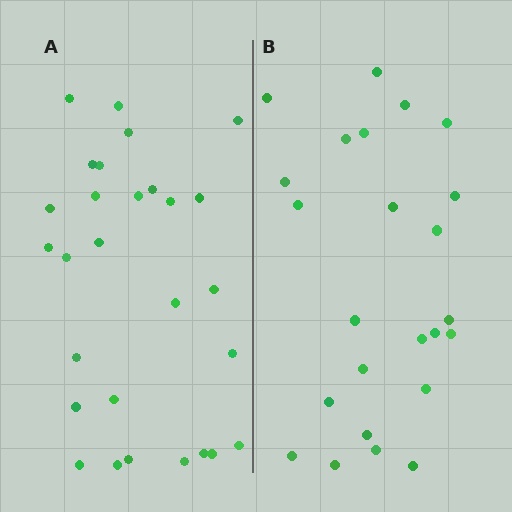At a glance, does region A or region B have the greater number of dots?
Region A (the left region) has more dots.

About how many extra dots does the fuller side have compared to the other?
Region A has about 4 more dots than region B.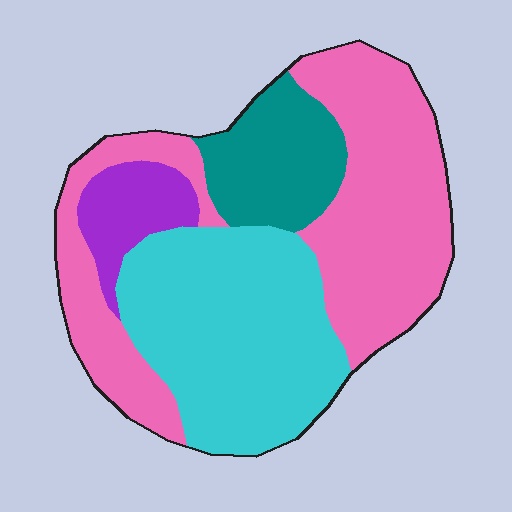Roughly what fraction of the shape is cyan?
Cyan takes up about one third (1/3) of the shape.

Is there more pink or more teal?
Pink.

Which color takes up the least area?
Purple, at roughly 10%.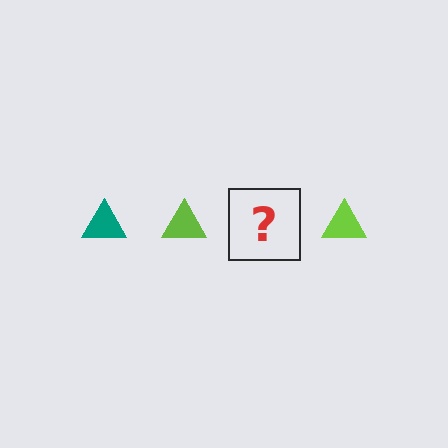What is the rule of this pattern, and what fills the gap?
The rule is that the pattern cycles through teal, lime triangles. The gap should be filled with a teal triangle.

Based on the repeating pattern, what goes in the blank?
The blank should be a teal triangle.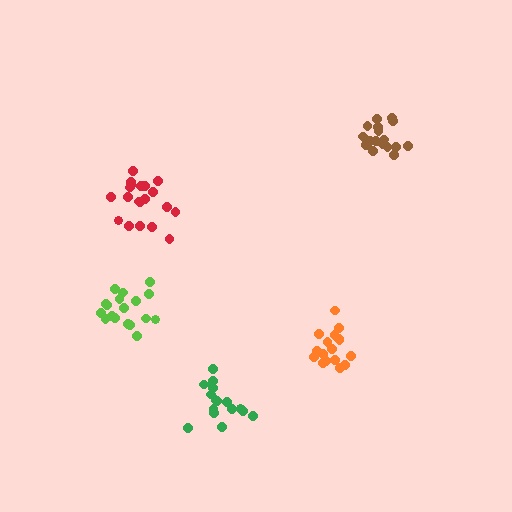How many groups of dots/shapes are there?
There are 5 groups.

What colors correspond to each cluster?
The clusters are colored: brown, green, orange, lime, red.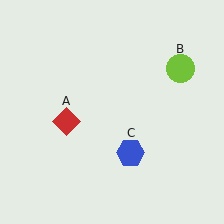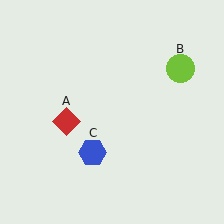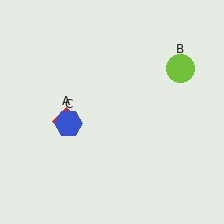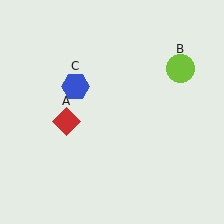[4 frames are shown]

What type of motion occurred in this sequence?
The blue hexagon (object C) rotated clockwise around the center of the scene.